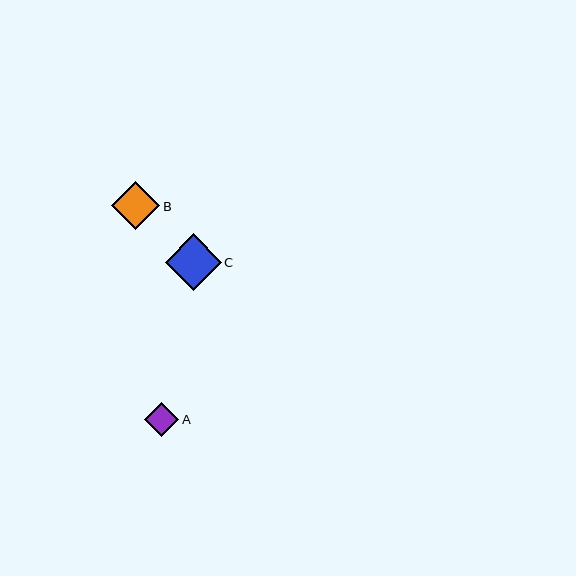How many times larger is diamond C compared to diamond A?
Diamond C is approximately 1.7 times the size of diamond A.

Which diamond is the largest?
Diamond C is the largest with a size of approximately 56 pixels.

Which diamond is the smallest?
Diamond A is the smallest with a size of approximately 34 pixels.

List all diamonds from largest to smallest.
From largest to smallest: C, B, A.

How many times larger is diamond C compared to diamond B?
Diamond C is approximately 1.2 times the size of diamond B.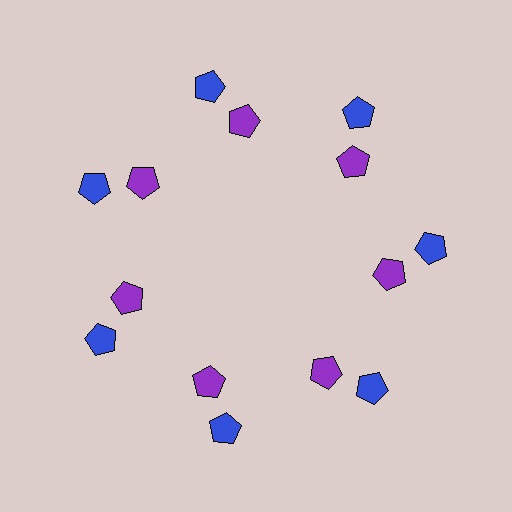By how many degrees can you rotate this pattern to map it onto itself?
The pattern maps onto itself every 51 degrees of rotation.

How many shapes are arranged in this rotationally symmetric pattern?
There are 14 shapes, arranged in 7 groups of 2.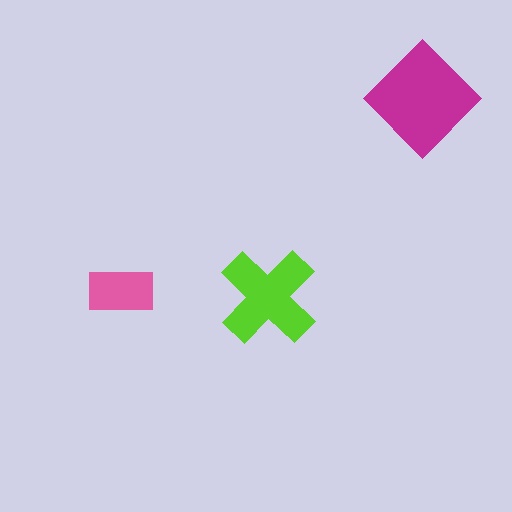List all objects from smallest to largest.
The pink rectangle, the lime cross, the magenta diamond.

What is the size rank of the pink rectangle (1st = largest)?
3rd.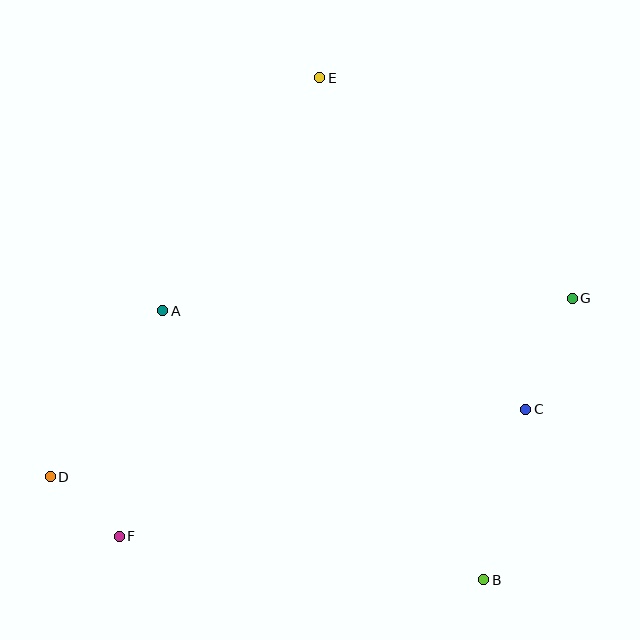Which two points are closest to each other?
Points D and F are closest to each other.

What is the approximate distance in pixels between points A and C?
The distance between A and C is approximately 376 pixels.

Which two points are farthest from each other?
Points D and G are farthest from each other.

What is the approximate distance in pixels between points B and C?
The distance between B and C is approximately 176 pixels.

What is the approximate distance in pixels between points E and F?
The distance between E and F is approximately 500 pixels.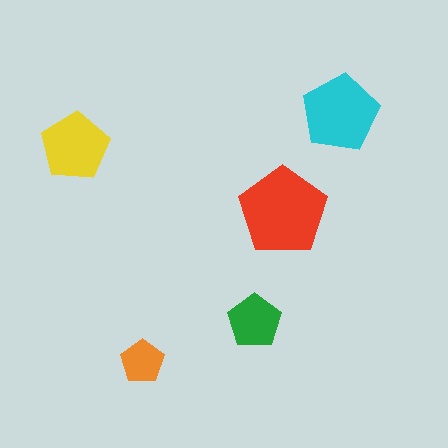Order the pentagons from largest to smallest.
the red one, the cyan one, the yellow one, the green one, the orange one.